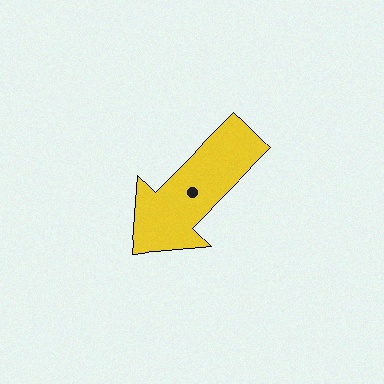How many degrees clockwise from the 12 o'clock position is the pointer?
Approximately 225 degrees.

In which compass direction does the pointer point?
Southwest.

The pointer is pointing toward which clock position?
Roughly 7 o'clock.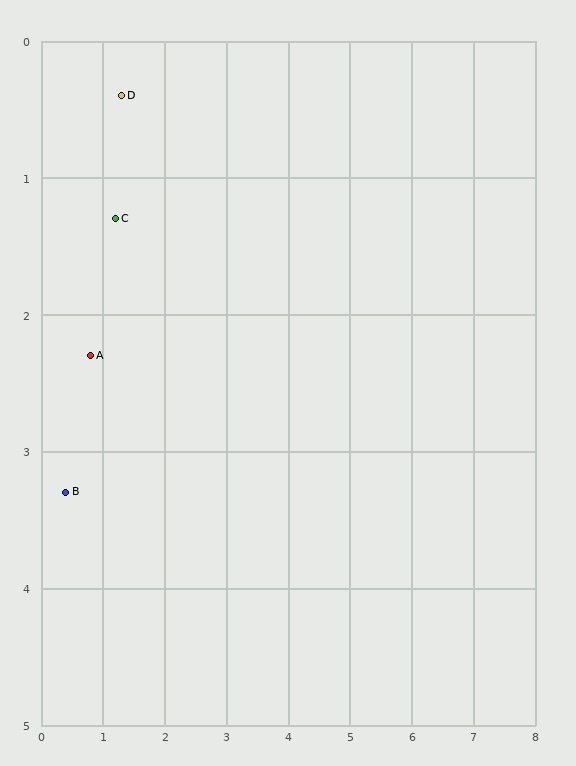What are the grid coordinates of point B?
Point B is at approximately (0.4, 3.3).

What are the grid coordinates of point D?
Point D is at approximately (1.3, 0.4).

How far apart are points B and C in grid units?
Points B and C are about 2.2 grid units apart.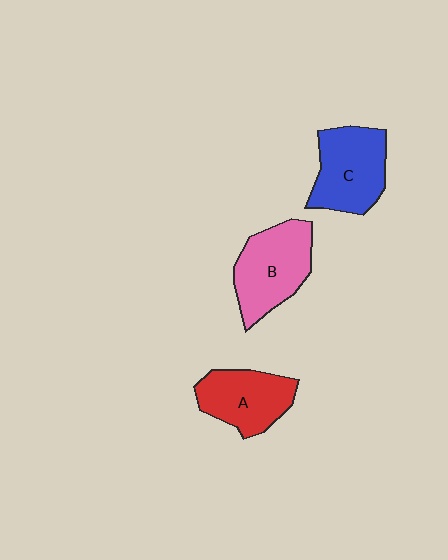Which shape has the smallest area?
Shape A (red).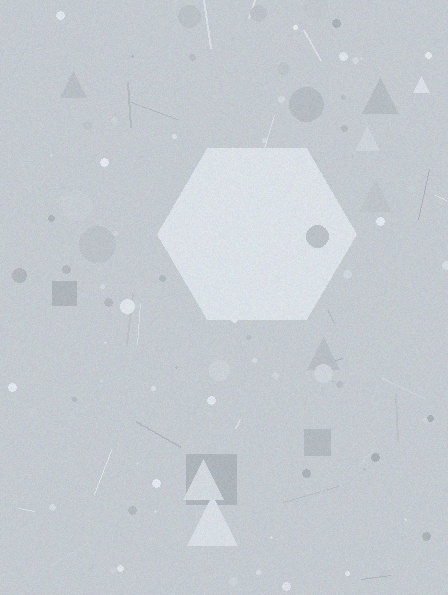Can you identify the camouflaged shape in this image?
The camouflaged shape is a hexagon.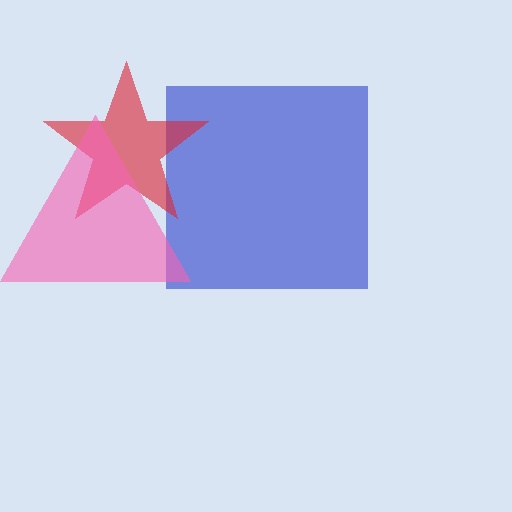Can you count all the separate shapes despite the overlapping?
Yes, there are 3 separate shapes.